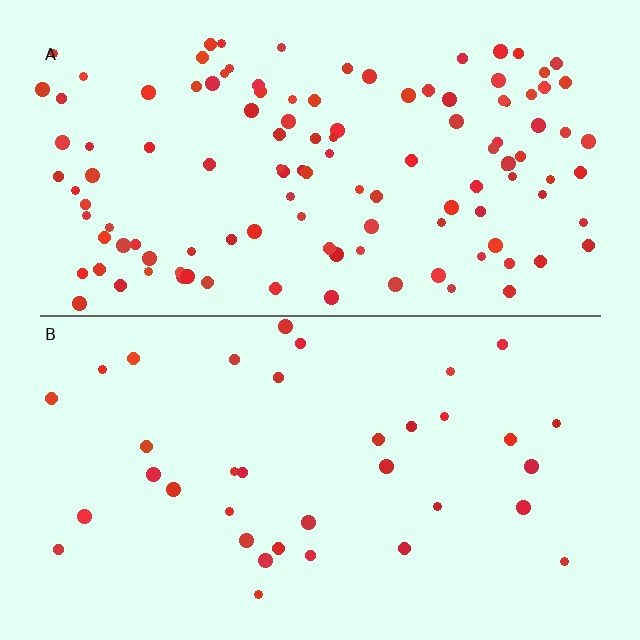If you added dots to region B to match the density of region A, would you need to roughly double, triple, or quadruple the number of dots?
Approximately triple.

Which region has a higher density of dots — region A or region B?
A (the top).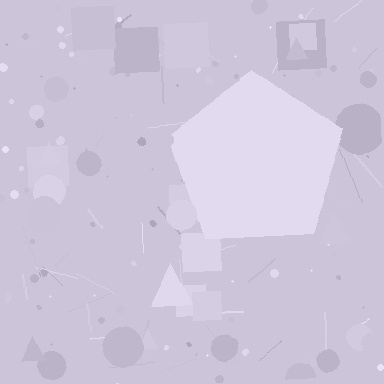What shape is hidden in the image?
A pentagon is hidden in the image.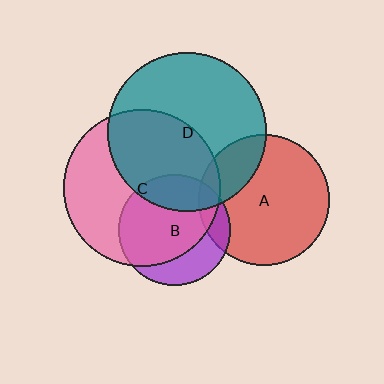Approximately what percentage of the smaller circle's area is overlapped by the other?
Approximately 20%.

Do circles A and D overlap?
Yes.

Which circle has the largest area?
Circle D (teal).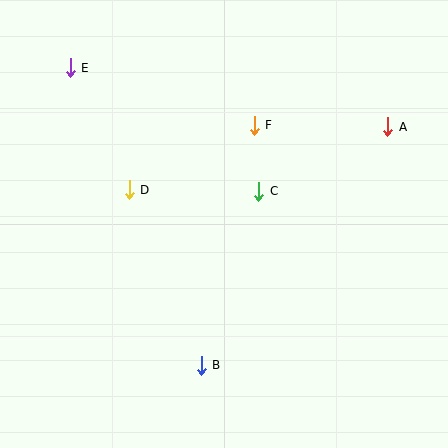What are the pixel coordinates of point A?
Point A is at (388, 127).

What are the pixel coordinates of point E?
Point E is at (70, 68).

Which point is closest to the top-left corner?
Point E is closest to the top-left corner.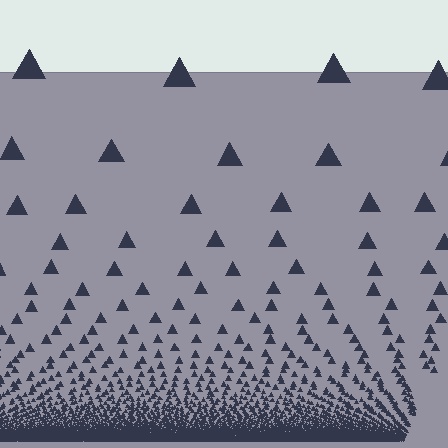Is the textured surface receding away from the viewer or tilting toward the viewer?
The surface appears to tilt toward the viewer. Texture elements get larger and sparser toward the top.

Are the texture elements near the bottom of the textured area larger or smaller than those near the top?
Smaller. The gradient is inverted — elements near the bottom are smaller and denser.